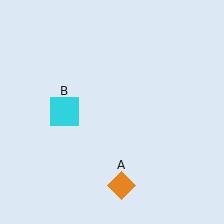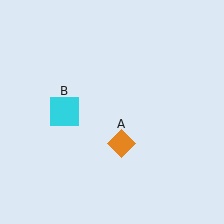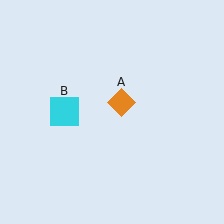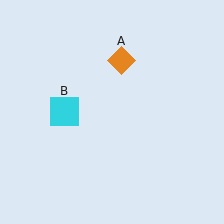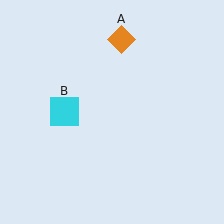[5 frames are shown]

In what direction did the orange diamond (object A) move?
The orange diamond (object A) moved up.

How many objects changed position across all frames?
1 object changed position: orange diamond (object A).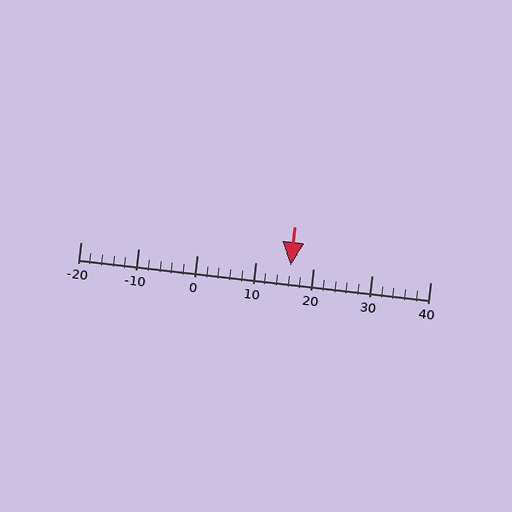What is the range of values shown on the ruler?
The ruler shows values from -20 to 40.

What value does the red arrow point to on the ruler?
The red arrow points to approximately 16.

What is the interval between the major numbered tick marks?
The major tick marks are spaced 10 units apart.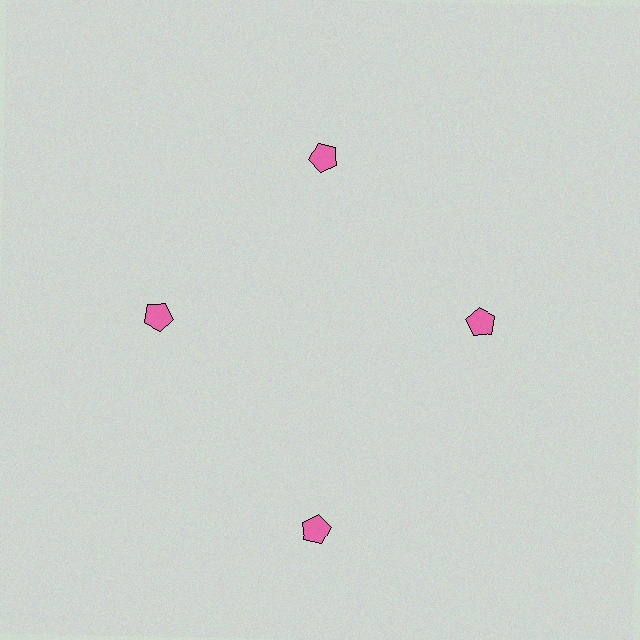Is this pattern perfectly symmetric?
No. The 4 pink pentagons are arranged in a ring, but one element near the 6 o'clock position is pushed outward from the center, breaking the 4-fold rotational symmetry.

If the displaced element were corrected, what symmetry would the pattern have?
It would have 4-fold rotational symmetry — the pattern would map onto itself every 90 degrees.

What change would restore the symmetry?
The symmetry would be restored by moving it inward, back onto the ring so that all 4 pentagons sit at equal angles and equal distance from the center.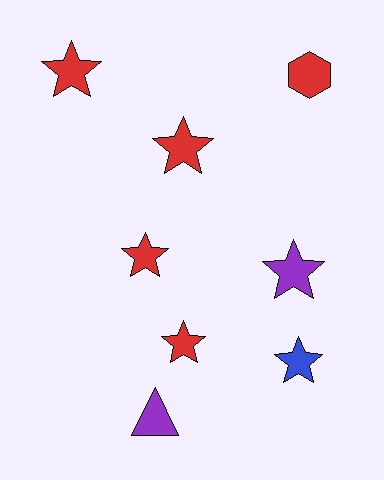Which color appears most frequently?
Red, with 5 objects.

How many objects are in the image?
There are 8 objects.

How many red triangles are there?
There are no red triangles.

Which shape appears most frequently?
Star, with 6 objects.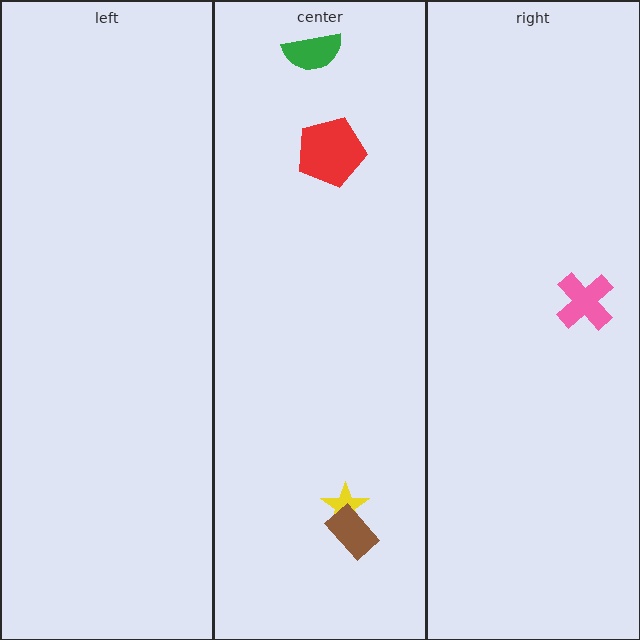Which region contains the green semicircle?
The center region.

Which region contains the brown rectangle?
The center region.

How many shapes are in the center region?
4.